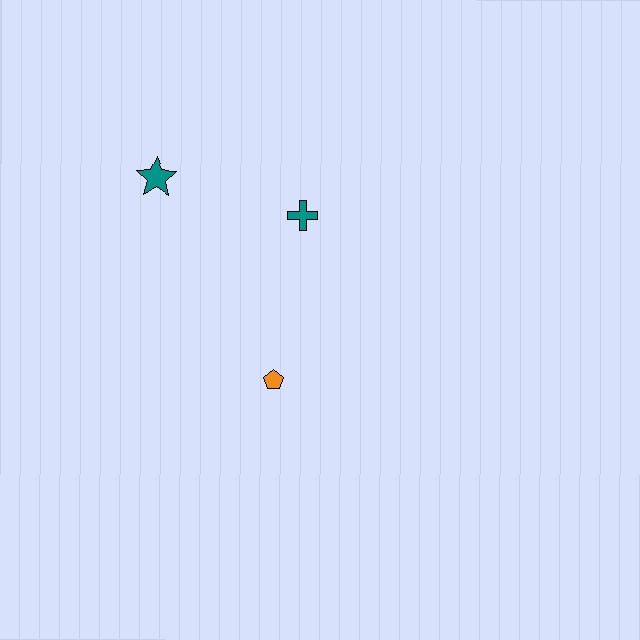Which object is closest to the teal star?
The teal cross is closest to the teal star.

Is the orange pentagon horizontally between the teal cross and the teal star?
Yes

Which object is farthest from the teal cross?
The orange pentagon is farthest from the teal cross.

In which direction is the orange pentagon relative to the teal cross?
The orange pentagon is below the teal cross.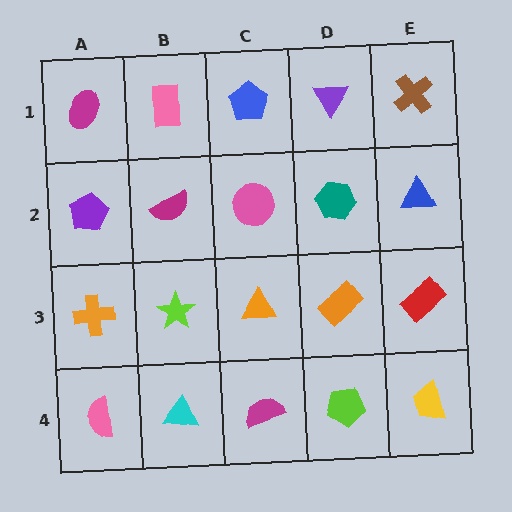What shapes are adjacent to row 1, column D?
A teal hexagon (row 2, column D), a blue pentagon (row 1, column C), a brown cross (row 1, column E).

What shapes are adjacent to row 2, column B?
A pink rectangle (row 1, column B), a lime star (row 3, column B), a purple pentagon (row 2, column A), a pink circle (row 2, column C).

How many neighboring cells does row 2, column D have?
4.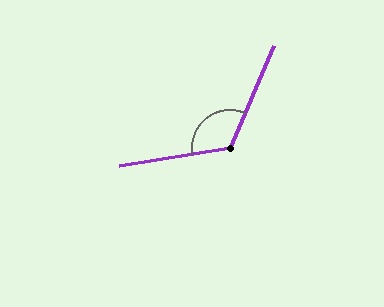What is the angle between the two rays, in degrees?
Approximately 123 degrees.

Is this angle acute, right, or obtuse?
It is obtuse.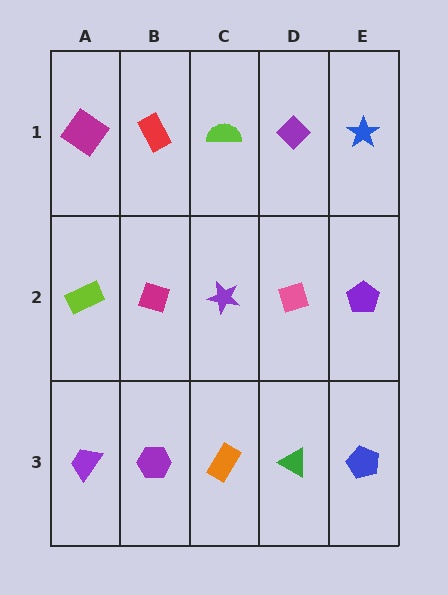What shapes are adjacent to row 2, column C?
A lime semicircle (row 1, column C), an orange rectangle (row 3, column C), a magenta diamond (row 2, column B), a pink diamond (row 2, column D).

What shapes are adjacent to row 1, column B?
A magenta diamond (row 2, column B), a magenta diamond (row 1, column A), a lime semicircle (row 1, column C).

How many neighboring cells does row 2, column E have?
3.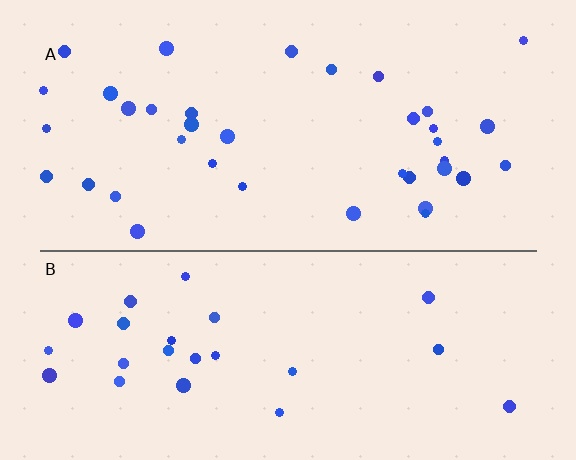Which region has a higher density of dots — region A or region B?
A (the top).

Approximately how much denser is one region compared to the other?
Approximately 1.5× — region A over region B.